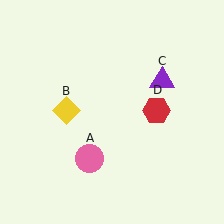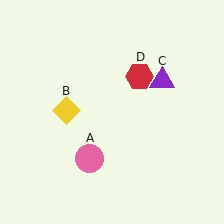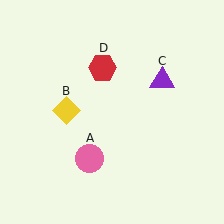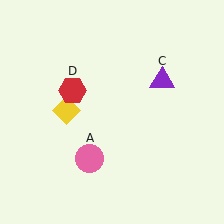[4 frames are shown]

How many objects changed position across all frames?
1 object changed position: red hexagon (object D).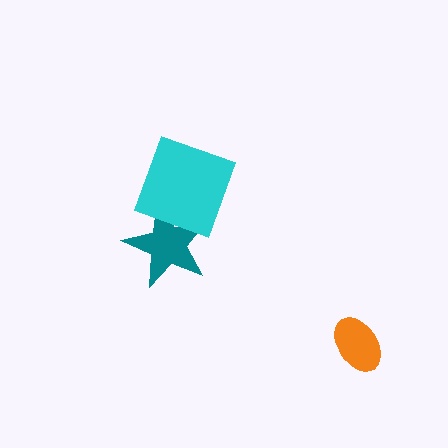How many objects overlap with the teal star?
1 object overlaps with the teal star.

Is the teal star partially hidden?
Yes, it is partially covered by another shape.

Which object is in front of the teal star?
The cyan square is in front of the teal star.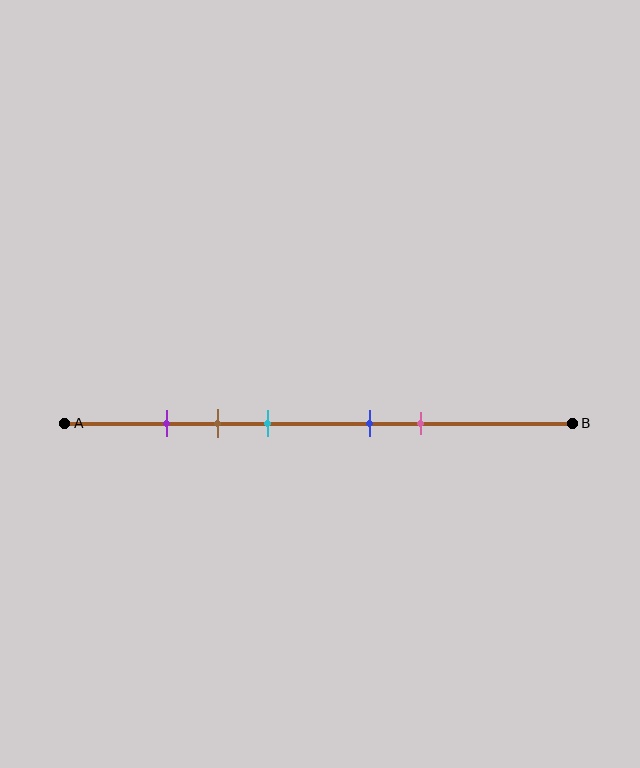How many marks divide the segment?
There are 5 marks dividing the segment.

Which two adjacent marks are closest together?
The purple and brown marks are the closest adjacent pair.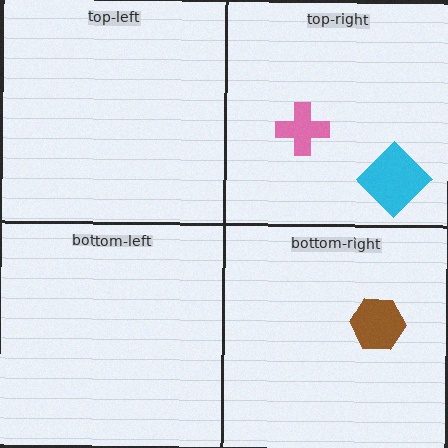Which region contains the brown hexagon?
The bottom-right region.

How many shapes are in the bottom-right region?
1.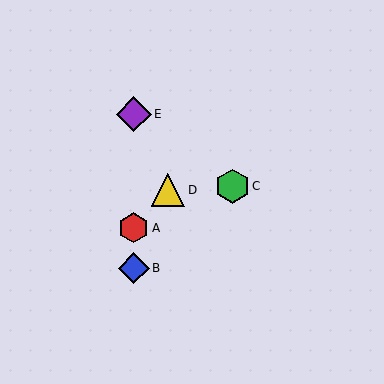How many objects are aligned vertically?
3 objects (A, B, E) are aligned vertically.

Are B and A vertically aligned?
Yes, both are at x≈134.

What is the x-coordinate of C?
Object C is at x≈233.